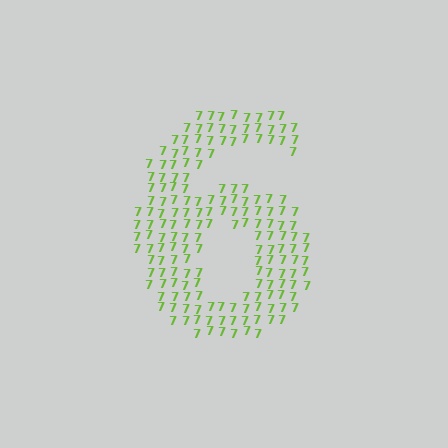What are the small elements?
The small elements are digit 7's.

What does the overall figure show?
The overall figure shows the digit 6.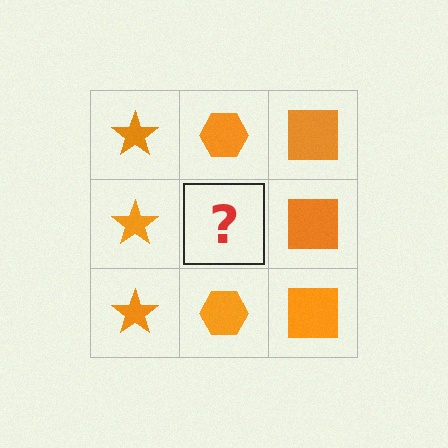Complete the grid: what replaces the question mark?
The question mark should be replaced with an orange hexagon.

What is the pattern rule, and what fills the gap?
The rule is that each column has a consistent shape. The gap should be filled with an orange hexagon.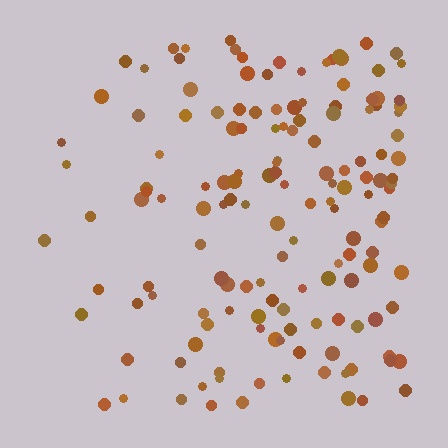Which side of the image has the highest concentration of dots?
The right.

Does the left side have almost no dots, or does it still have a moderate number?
Still a moderate number, just noticeably fewer than the right.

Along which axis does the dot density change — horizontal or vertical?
Horizontal.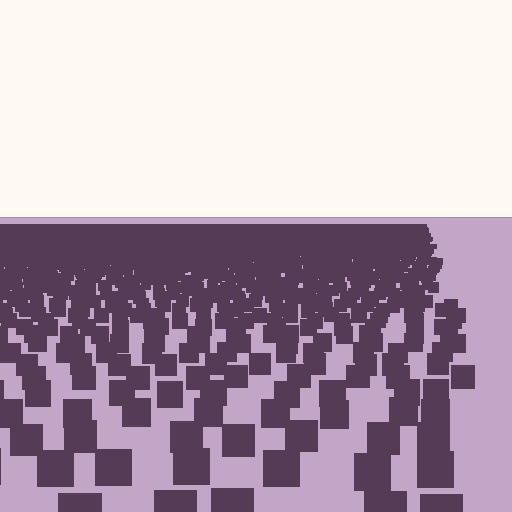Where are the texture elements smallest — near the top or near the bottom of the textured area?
Near the top.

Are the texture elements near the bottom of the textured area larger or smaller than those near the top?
Larger. Near the bottom, elements are closer to the viewer and appear at a bigger on-screen size.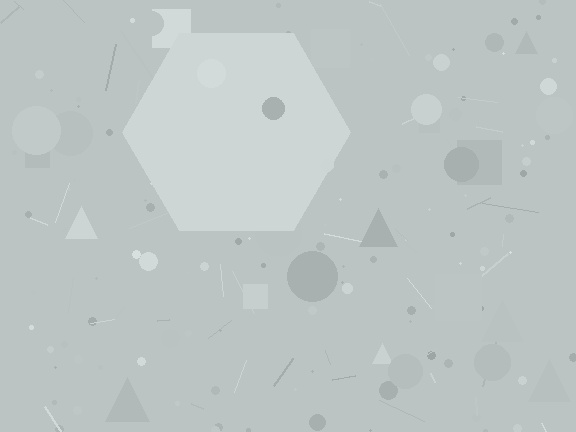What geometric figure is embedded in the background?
A hexagon is embedded in the background.